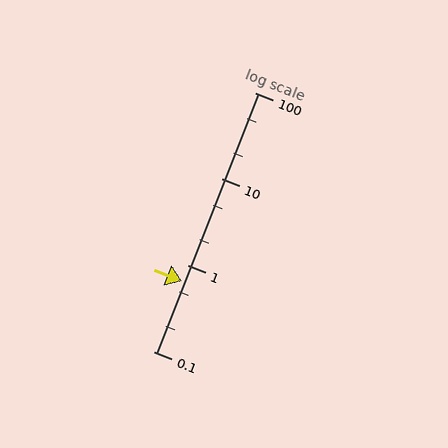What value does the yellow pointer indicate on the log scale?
The pointer indicates approximately 0.66.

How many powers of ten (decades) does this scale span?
The scale spans 3 decades, from 0.1 to 100.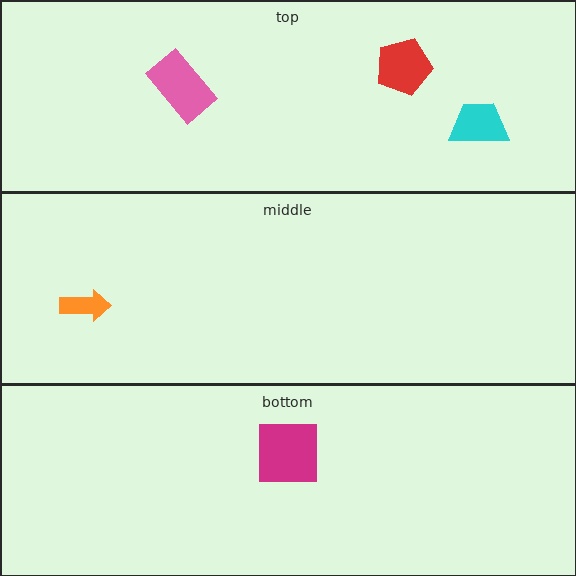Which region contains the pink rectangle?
The top region.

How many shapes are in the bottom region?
1.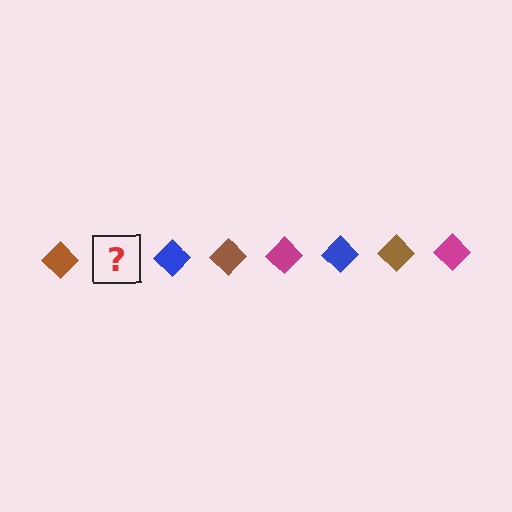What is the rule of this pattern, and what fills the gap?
The rule is that the pattern cycles through brown, magenta, blue diamonds. The gap should be filled with a magenta diamond.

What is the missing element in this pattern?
The missing element is a magenta diamond.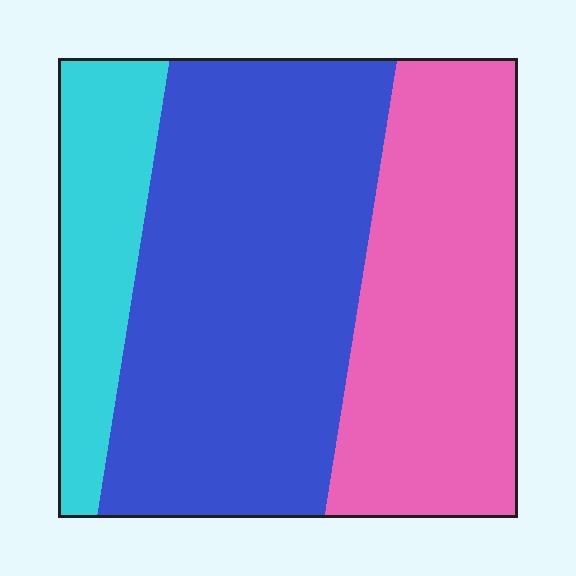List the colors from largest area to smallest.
From largest to smallest: blue, pink, cyan.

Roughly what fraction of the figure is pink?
Pink takes up about one third (1/3) of the figure.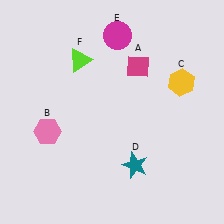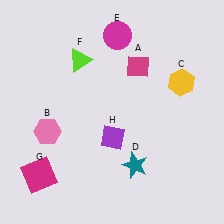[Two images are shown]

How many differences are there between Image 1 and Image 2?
There are 2 differences between the two images.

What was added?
A magenta square (G), a purple diamond (H) were added in Image 2.